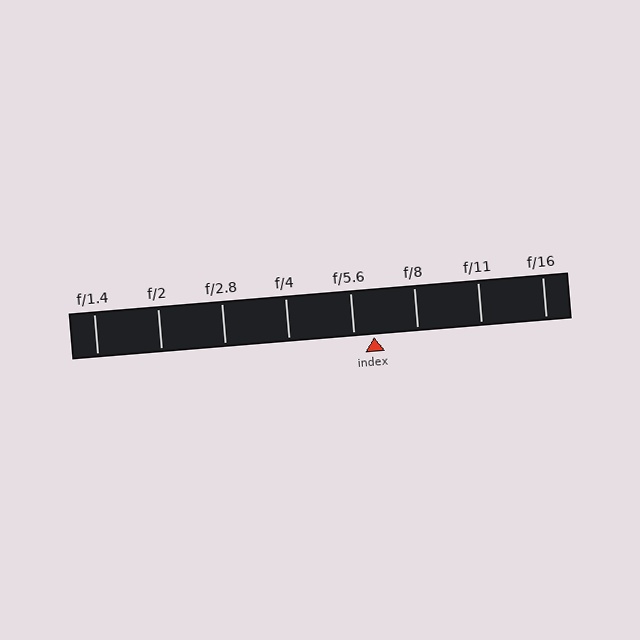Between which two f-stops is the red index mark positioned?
The index mark is between f/5.6 and f/8.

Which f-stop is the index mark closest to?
The index mark is closest to f/5.6.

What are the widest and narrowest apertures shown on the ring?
The widest aperture shown is f/1.4 and the narrowest is f/16.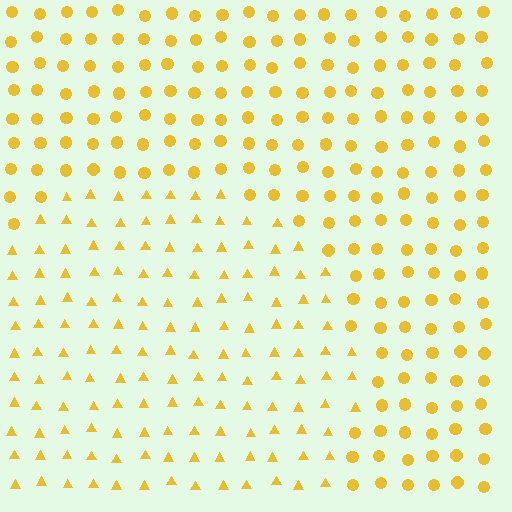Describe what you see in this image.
The image is filled with small yellow elements arranged in a uniform grid. A circle-shaped region contains triangles, while the surrounding area contains circles. The boundary is defined purely by the change in element shape.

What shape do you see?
I see a circle.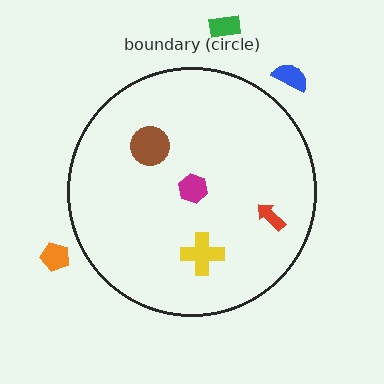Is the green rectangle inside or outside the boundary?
Outside.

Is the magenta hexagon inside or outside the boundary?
Inside.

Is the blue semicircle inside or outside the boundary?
Outside.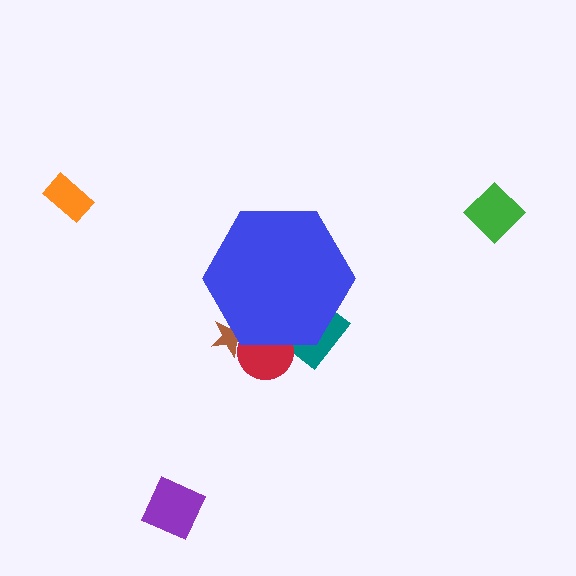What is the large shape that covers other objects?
A blue hexagon.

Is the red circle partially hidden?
Yes, the red circle is partially hidden behind the blue hexagon.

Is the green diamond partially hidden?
No, the green diamond is fully visible.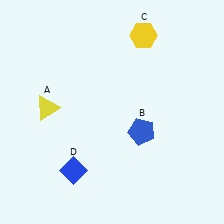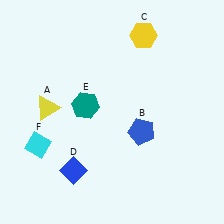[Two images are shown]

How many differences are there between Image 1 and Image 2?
There are 2 differences between the two images.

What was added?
A teal hexagon (E), a cyan diamond (F) were added in Image 2.